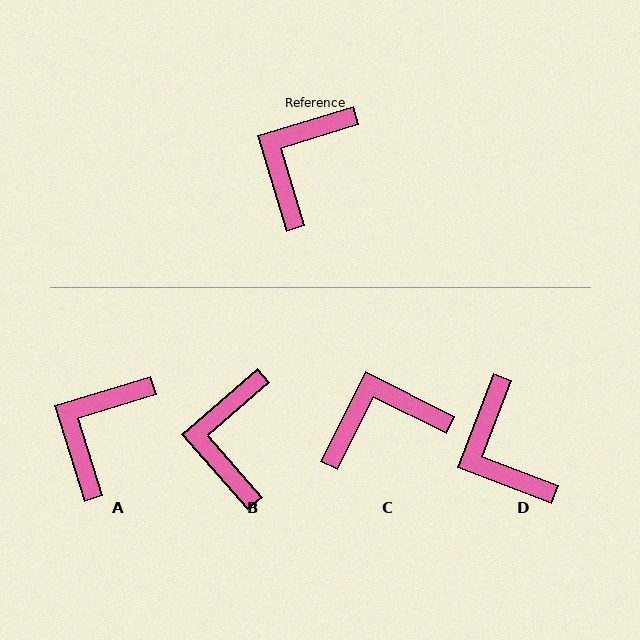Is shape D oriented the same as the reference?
No, it is off by about 52 degrees.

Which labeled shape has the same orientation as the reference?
A.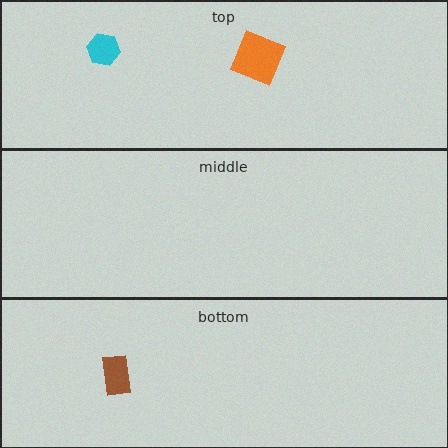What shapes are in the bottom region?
The brown rectangle.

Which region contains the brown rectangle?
The bottom region.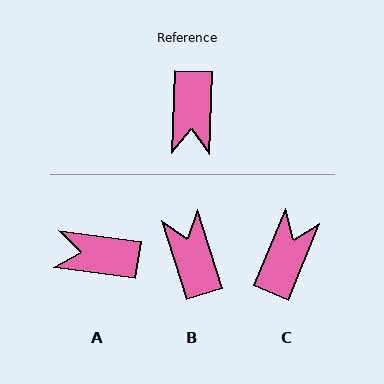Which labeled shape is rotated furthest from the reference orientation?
B, about 161 degrees away.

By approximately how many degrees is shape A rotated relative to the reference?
Approximately 96 degrees clockwise.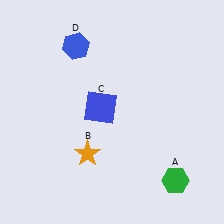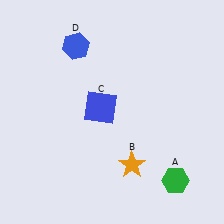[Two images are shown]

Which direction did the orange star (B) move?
The orange star (B) moved right.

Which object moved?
The orange star (B) moved right.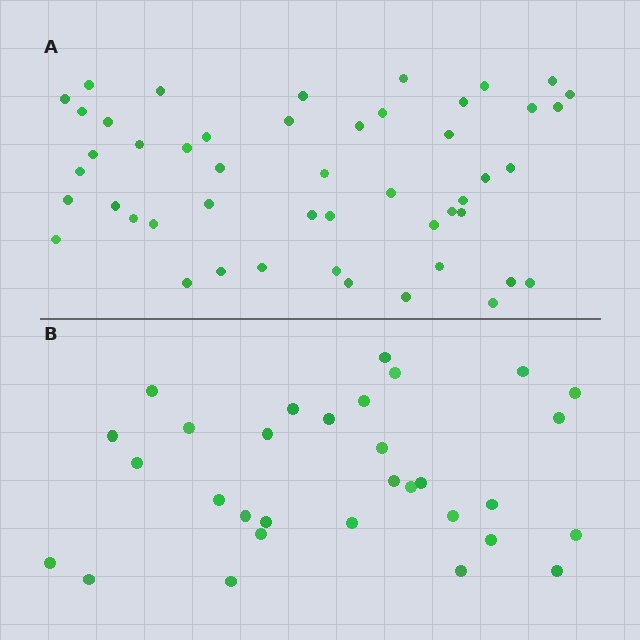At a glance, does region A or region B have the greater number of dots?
Region A (the top region) has more dots.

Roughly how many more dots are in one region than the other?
Region A has approximately 20 more dots than region B.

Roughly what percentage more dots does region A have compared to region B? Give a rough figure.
About 60% more.